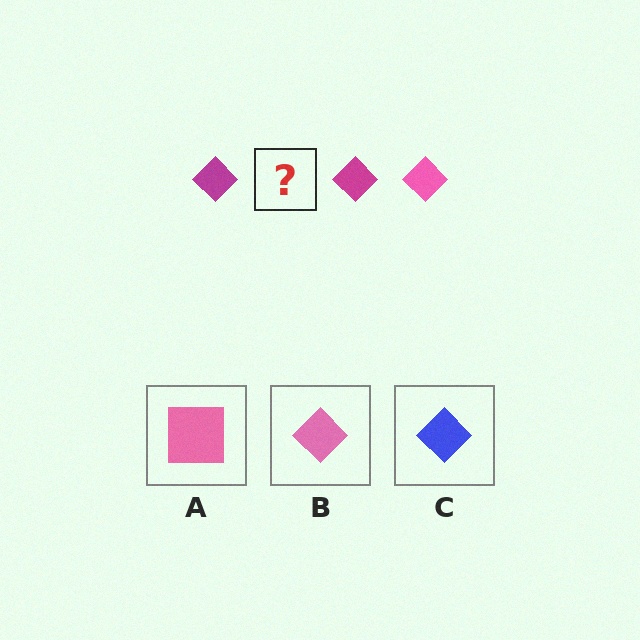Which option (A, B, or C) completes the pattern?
B.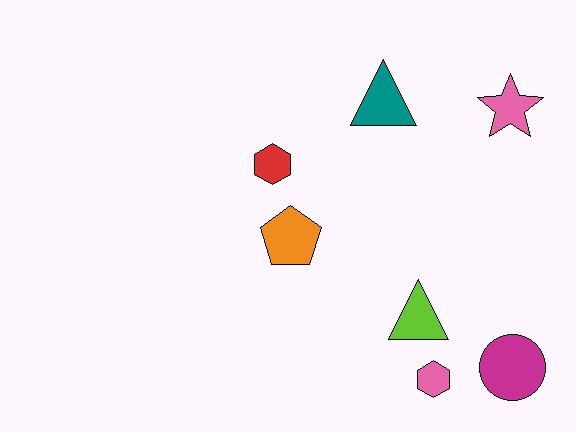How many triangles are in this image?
There are 2 triangles.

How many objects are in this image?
There are 7 objects.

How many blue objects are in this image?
There are no blue objects.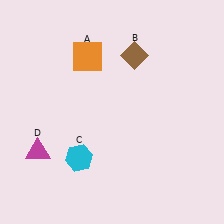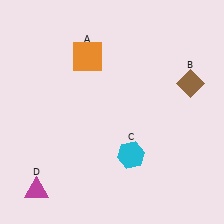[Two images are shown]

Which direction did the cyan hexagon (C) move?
The cyan hexagon (C) moved right.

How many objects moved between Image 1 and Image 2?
3 objects moved between the two images.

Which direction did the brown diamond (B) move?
The brown diamond (B) moved right.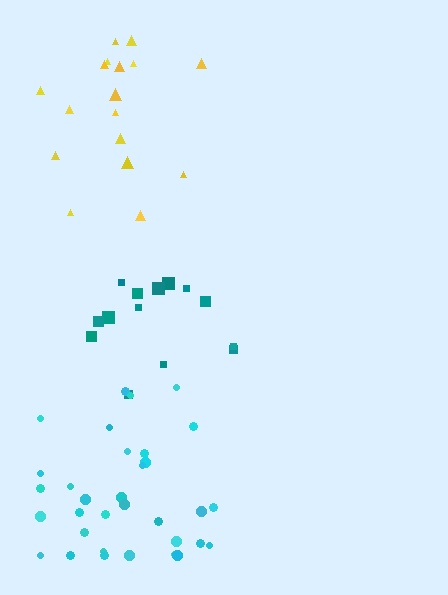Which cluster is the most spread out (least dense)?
Yellow.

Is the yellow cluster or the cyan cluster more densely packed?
Cyan.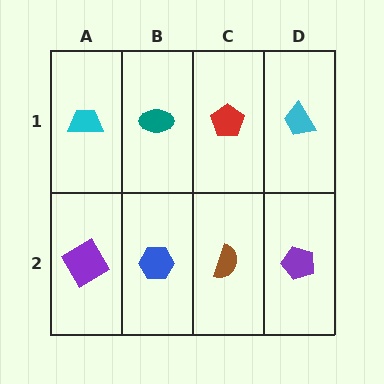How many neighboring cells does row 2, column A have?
2.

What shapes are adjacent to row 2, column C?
A red pentagon (row 1, column C), a blue hexagon (row 2, column B), a purple pentagon (row 2, column D).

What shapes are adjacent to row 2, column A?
A cyan trapezoid (row 1, column A), a blue hexagon (row 2, column B).